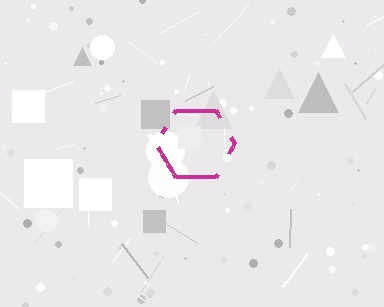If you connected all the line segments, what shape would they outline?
They would outline a hexagon.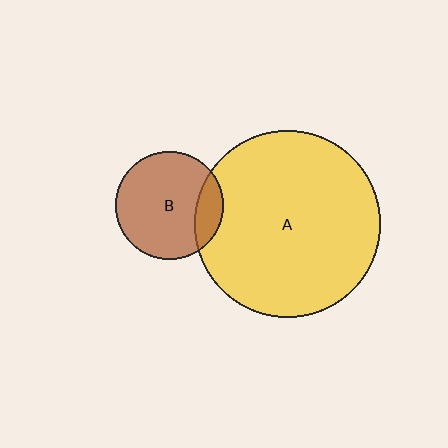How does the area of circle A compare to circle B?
Approximately 3.0 times.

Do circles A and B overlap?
Yes.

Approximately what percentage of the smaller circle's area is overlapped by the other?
Approximately 15%.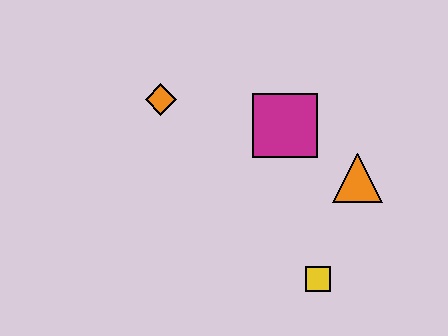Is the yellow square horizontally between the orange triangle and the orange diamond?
Yes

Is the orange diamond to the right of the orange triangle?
No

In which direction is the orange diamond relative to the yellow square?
The orange diamond is above the yellow square.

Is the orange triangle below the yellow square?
No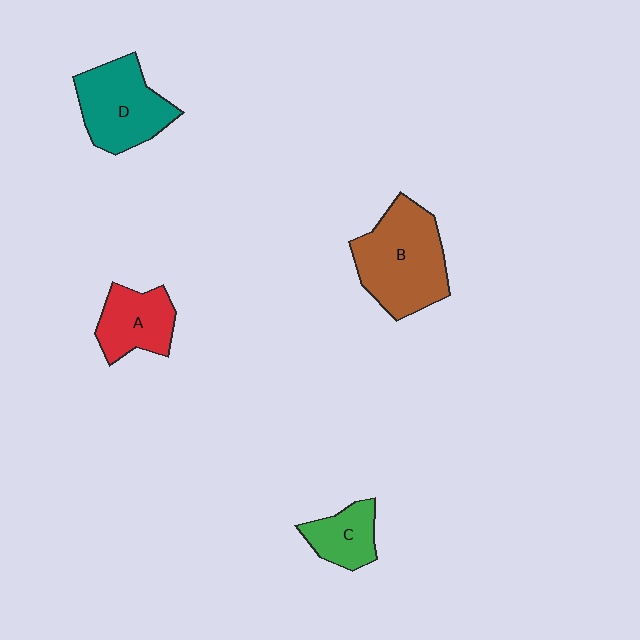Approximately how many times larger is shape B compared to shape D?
Approximately 1.2 times.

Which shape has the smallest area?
Shape C (green).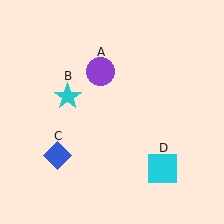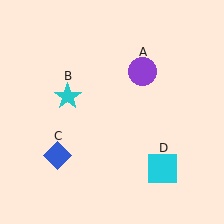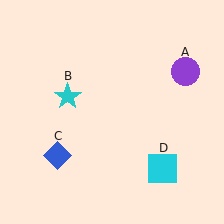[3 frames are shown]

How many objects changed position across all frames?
1 object changed position: purple circle (object A).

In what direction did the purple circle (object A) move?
The purple circle (object A) moved right.